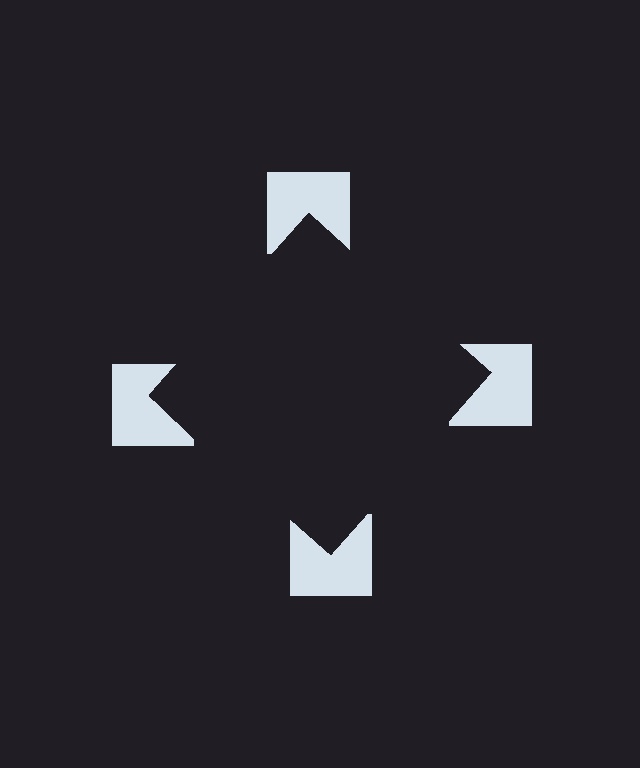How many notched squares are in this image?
There are 4 — one at each vertex of the illusory square.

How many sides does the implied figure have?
4 sides.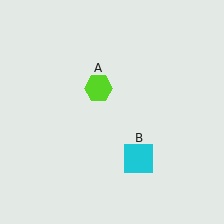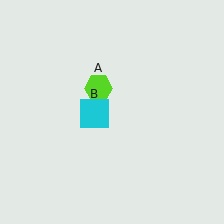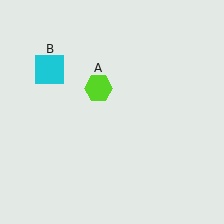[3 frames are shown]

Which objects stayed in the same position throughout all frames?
Lime hexagon (object A) remained stationary.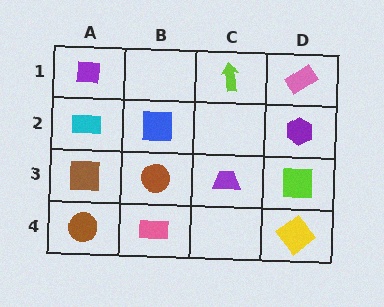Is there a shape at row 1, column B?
No, that cell is empty.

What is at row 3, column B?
A brown circle.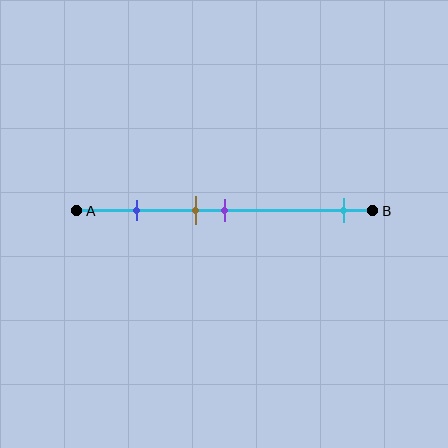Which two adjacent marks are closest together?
The brown and purple marks are the closest adjacent pair.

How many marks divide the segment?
There are 4 marks dividing the segment.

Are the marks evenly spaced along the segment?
No, the marks are not evenly spaced.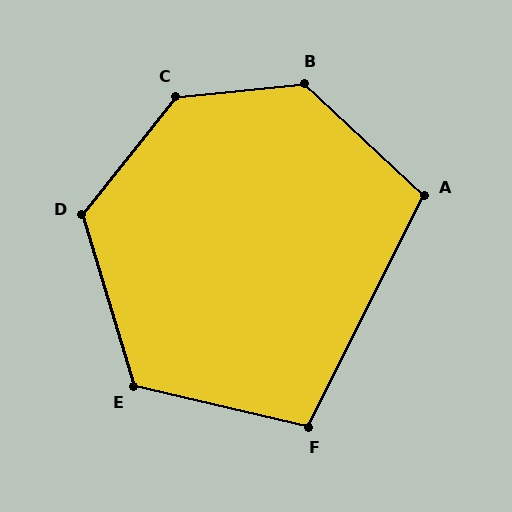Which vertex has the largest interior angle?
C, at approximately 134 degrees.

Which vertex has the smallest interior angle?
F, at approximately 104 degrees.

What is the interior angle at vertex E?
Approximately 120 degrees (obtuse).